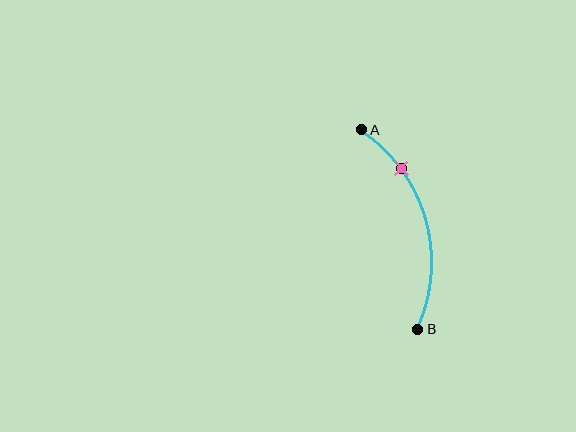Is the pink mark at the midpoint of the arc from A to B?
No. The pink mark lies on the arc but is closer to endpoint A. The arc midpoint would be at the point on the curve equidistant along the arc from both A and B.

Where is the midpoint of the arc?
The arc midpoint is the point on the curve farthest from the straight line joining A and B. It sits to the right of that line.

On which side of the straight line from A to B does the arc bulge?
The arc bulges to the right of the straight line connecting A and B.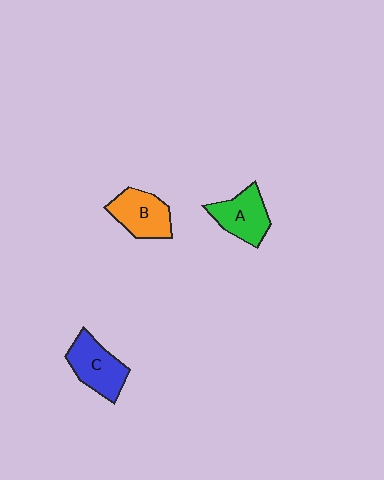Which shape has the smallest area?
Shape A (green).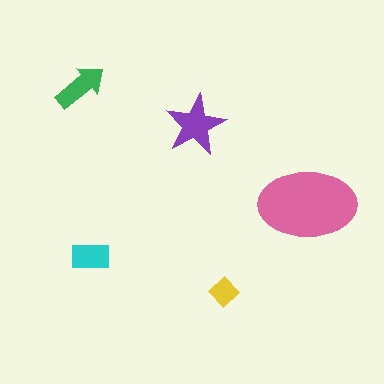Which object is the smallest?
The yellow diamond.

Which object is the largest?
The pink ellipse.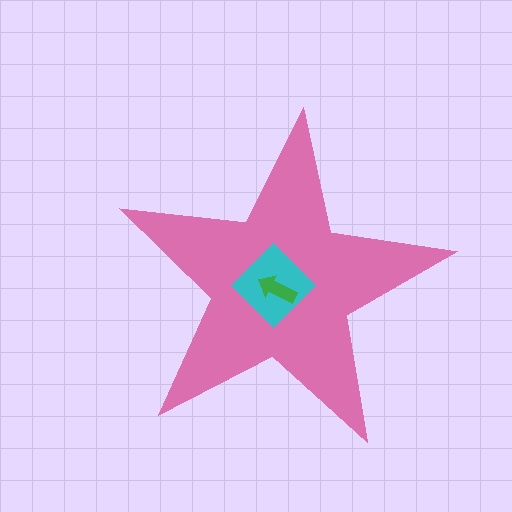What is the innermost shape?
The green arrow.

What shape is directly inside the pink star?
The cyan diamond.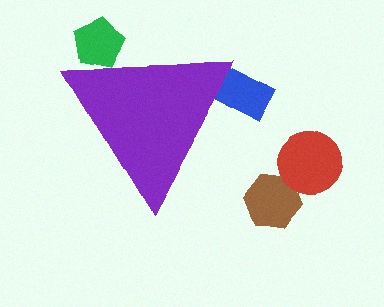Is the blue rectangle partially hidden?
Yes, the blue rectangle is partially hidden behind the purple triangle.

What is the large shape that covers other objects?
A purple triangle.